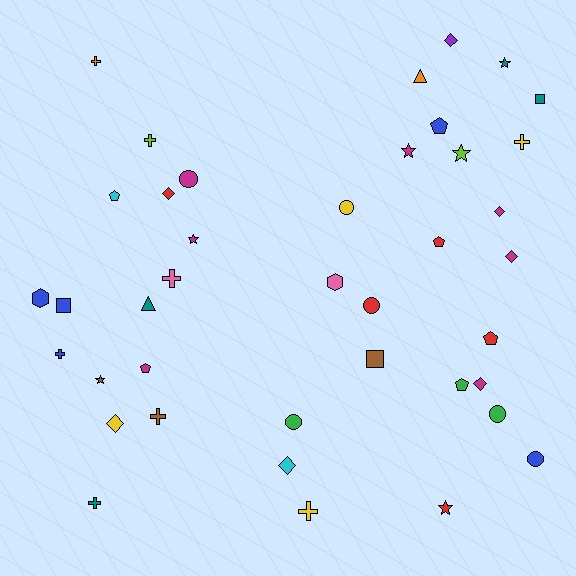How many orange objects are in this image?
There are 2 orange objects.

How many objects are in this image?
There are 40 objects.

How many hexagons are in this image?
There are 2 hexagons.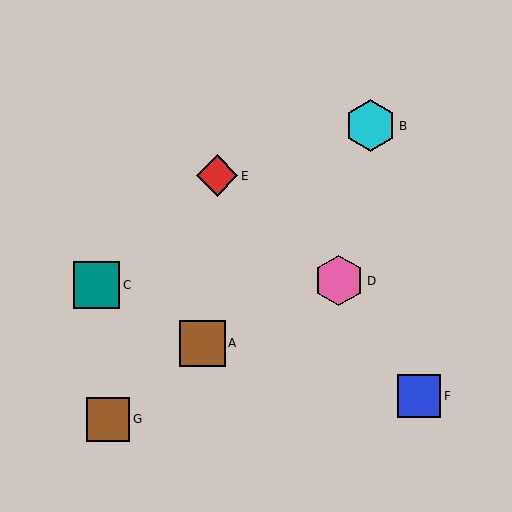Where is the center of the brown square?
The center of the brown square is at (108, 419).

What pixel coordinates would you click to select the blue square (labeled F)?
Click at (419, 396) to select the blue square F.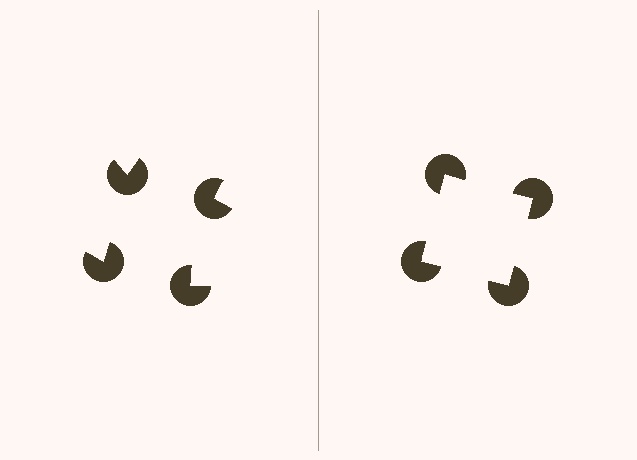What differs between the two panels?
The pac-man discs are positioned identically on both sides; only the wedge orientations differ. On the right they align to a square; on the left they are misaligned.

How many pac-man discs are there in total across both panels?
8 — 4 on each side.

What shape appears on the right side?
An illusory square.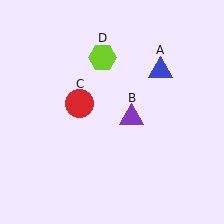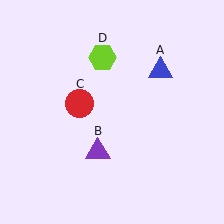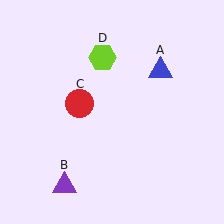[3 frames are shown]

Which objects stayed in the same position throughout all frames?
Blue triangle (object A) and red circle (object C) and lime hexagon (object D) remained stationary.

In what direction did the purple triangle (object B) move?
The purple triangle (object B) moved down and to the left.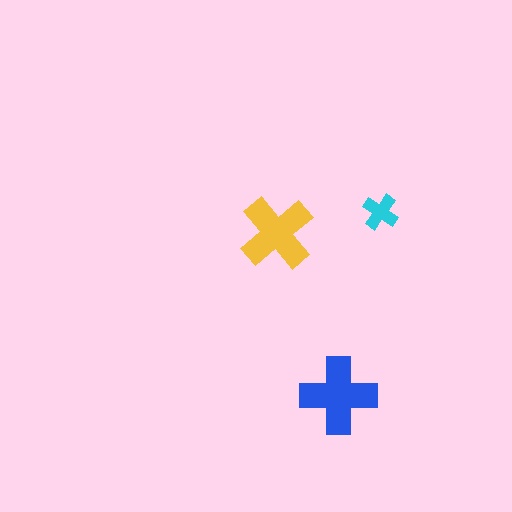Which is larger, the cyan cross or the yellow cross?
The yellow one.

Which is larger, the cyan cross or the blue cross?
The blue one.